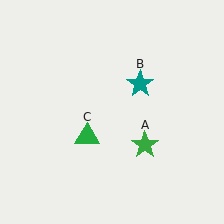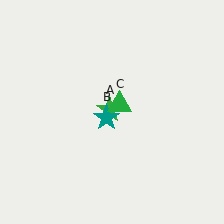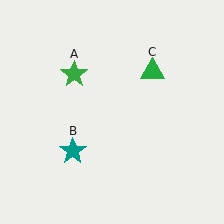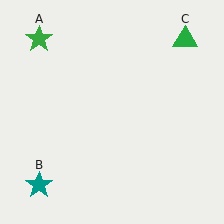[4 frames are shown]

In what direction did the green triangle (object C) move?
The green triangle (object C) moved up and to the right.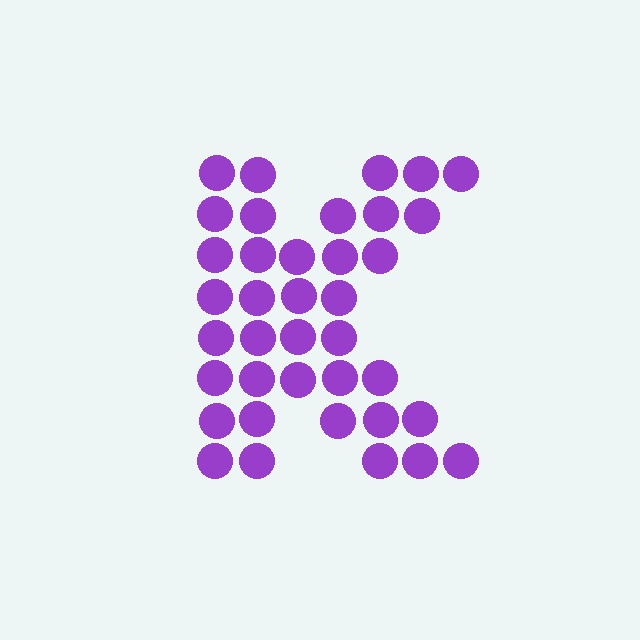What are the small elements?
The small elements are circles.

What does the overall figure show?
The overall figure shows the letter K.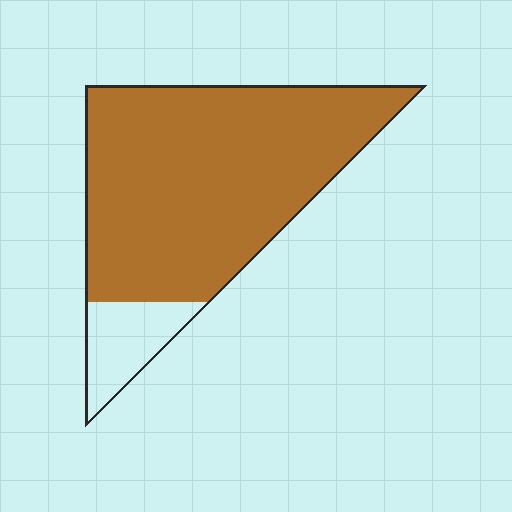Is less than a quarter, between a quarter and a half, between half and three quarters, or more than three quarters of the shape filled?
More than three quarters.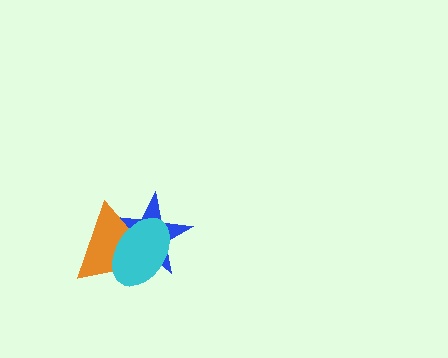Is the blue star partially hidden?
Yes, it is partially covered by another shape.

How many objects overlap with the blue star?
2 objects overlap with the blue star.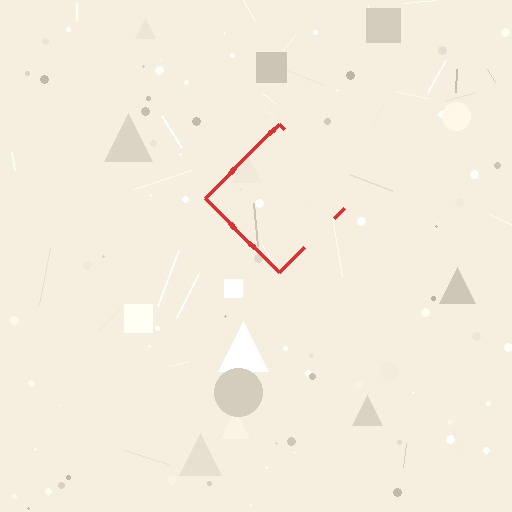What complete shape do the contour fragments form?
The contour fragments form a diamond.